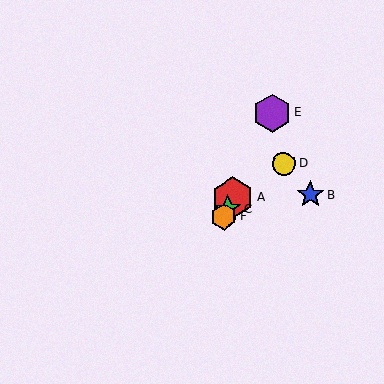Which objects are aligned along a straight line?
Objects A, C, E, F are aligned along a straight line.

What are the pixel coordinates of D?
Object D is at (284, 163).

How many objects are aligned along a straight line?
4 objects (A, C, E, F) are aligned along a straight line.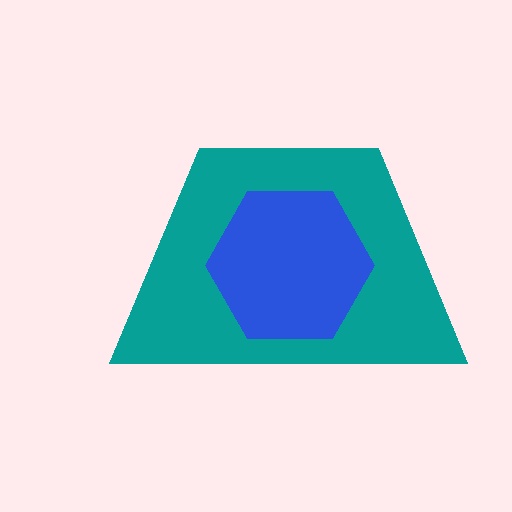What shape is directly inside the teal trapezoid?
The blue hexagon.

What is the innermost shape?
The blue hexagon.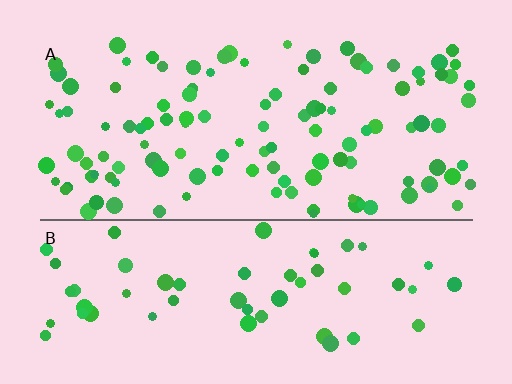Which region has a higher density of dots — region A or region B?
A (the top).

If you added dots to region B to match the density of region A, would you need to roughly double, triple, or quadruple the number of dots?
Approximately double.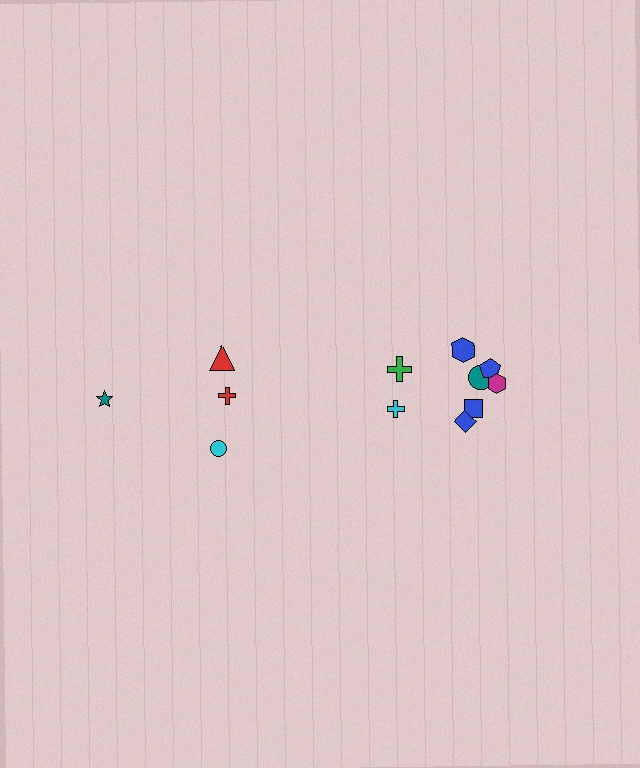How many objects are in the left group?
There are 4 objects.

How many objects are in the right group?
There are 8 objects.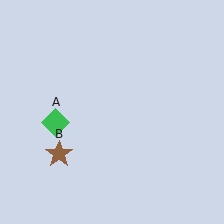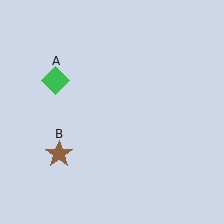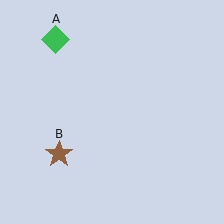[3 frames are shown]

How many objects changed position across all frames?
1 object changed position: green diamond (object A).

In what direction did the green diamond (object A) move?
The green diamond (object A) moved up.